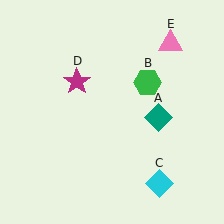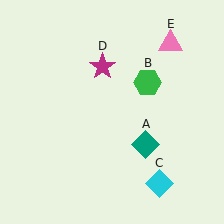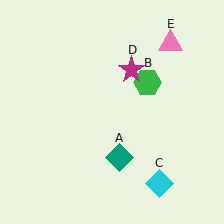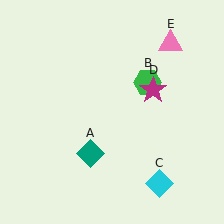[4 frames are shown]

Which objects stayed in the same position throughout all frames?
Green hexagon (object B) and cyan diamond (object C) and pink triangle (object E) remained stationary.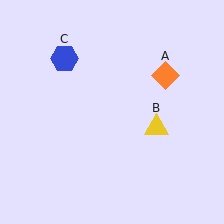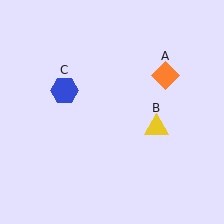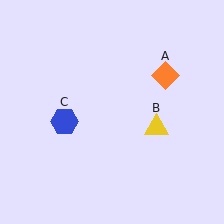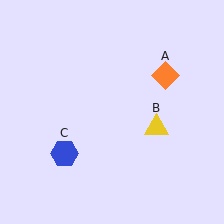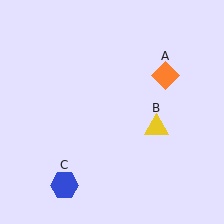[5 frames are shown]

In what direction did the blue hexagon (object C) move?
The blue hexagon (object C) moved down.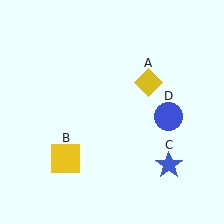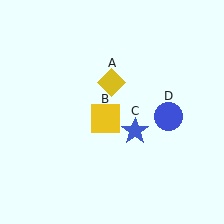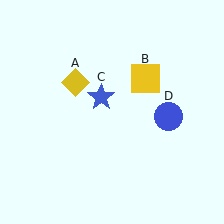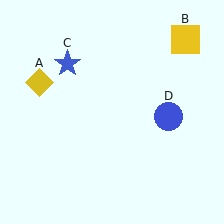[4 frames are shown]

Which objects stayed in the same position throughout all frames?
Blue circle (object D) remained stationary.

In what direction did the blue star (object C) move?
The blue star (object C) moved up and to the left.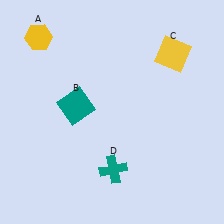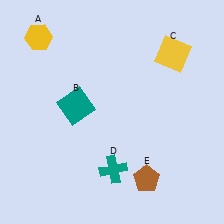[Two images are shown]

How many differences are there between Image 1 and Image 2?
There is 1 difference between the two images.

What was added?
A brown pentagon (E) was added in Image 2.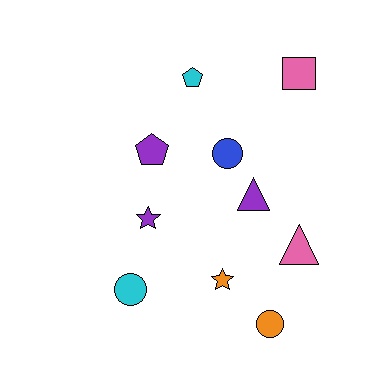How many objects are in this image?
There are 10 objects.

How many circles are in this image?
There are 3 circles.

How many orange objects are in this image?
There are 2 orange objects.